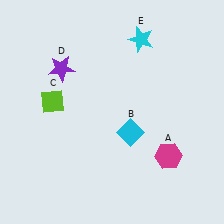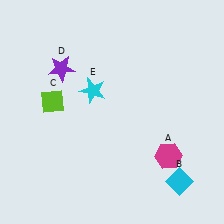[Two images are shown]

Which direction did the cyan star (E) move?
The cyan star (E) moved down.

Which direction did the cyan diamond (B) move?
The cyan diamond (B) moved down.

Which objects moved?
The objects that moved are: the cyan diamond (B), the cyan star (E).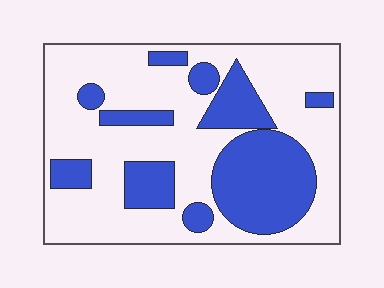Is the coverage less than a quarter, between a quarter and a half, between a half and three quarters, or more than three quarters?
Between a quarter and a half.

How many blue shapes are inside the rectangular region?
10.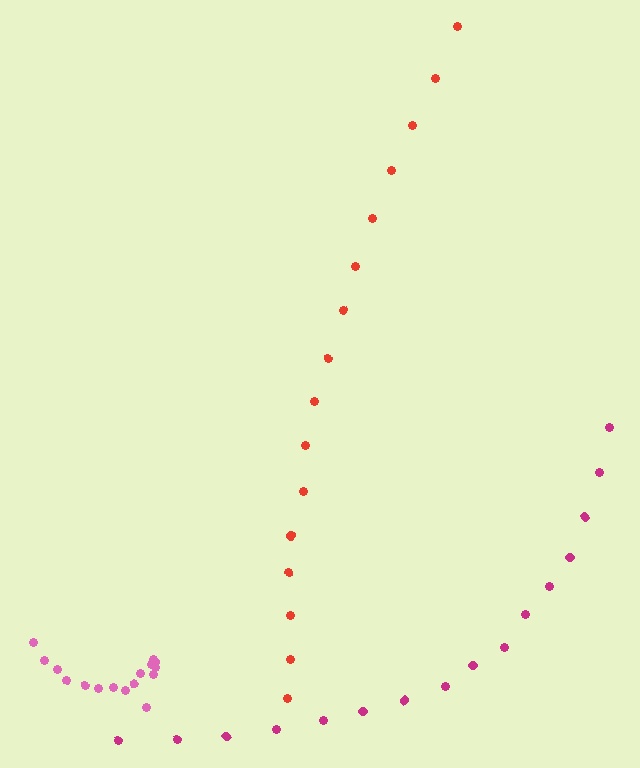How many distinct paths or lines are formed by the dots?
There are 3 distinct paths.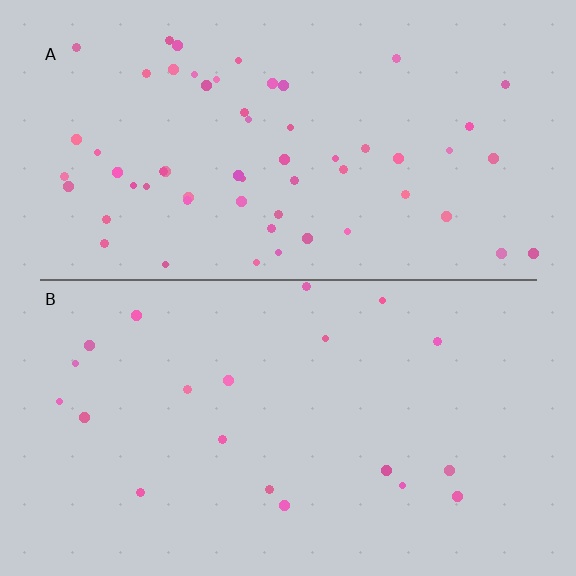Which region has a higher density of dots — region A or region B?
A (the top).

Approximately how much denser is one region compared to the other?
Approximately 2.9× — region A over region B.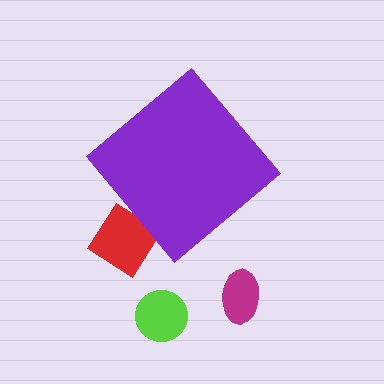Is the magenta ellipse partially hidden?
No, the magenta ellipse is fully visible.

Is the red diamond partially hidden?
Yes, the red diamond is partially hidden behind the purple diamond.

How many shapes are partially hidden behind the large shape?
1 shape is partially hidden.